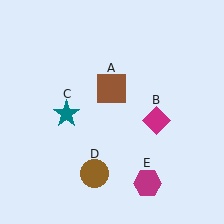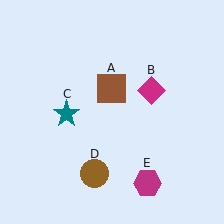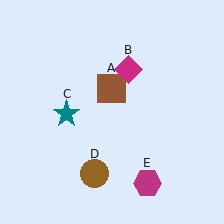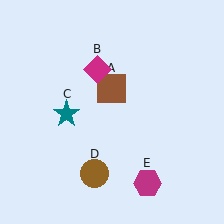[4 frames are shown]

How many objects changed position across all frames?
1 object changed position: magenta diamond (object B).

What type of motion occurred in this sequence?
The magenta diamond (object B) rotated counterclockwise around the center of the scene.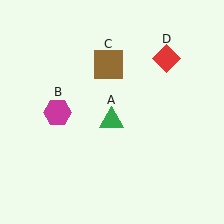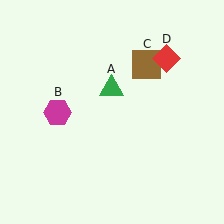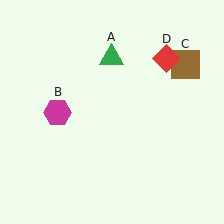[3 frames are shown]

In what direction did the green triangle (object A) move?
The green triangle (object A) moved up.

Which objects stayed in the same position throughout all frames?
Magenta hexagon (object B) and red diamond (object D) remained stationary.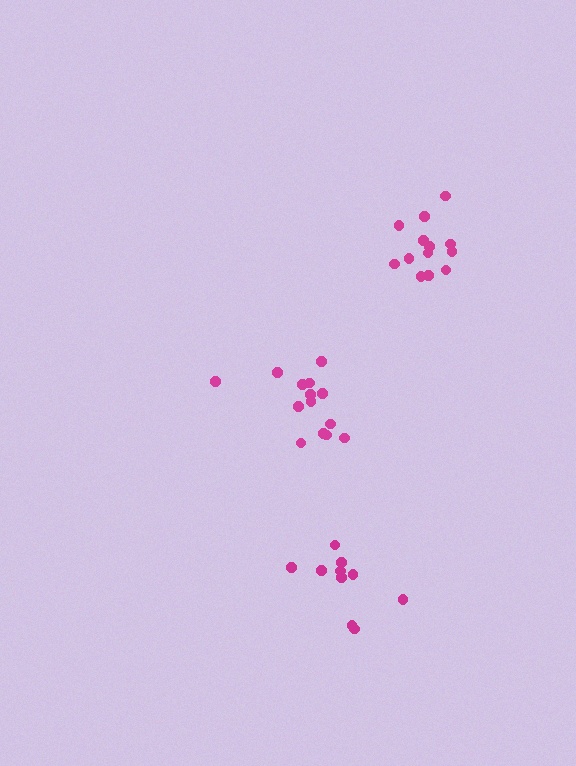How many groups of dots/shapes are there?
There are 3 groups.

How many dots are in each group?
Group 1: 13 dots, Group 2: 15 dots, Group 3: 10 dots (38 total).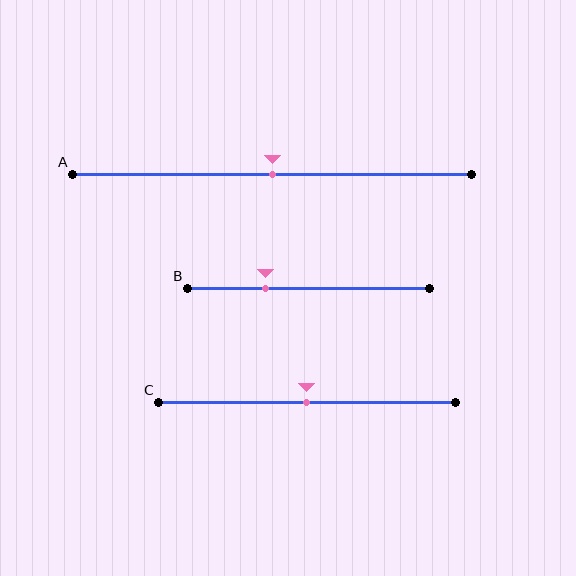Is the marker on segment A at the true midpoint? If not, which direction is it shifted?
Yes, the marker on segment A is at the true midpoint.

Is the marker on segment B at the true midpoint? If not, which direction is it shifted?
No, the marker on segment B is shifted to the left by about 18% of the segment length.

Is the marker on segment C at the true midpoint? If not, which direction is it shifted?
Yes, the marker on segment C is at the true midpoint.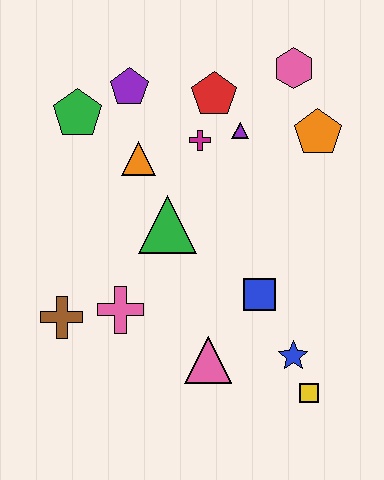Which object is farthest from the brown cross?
The pink hexagon is farthest from the brown cross.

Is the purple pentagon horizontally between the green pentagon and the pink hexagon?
Yes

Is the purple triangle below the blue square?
No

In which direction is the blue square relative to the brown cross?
The blue square is to the right of the brown cross.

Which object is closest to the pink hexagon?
The orange pentagon is closest to the pink hexagon.